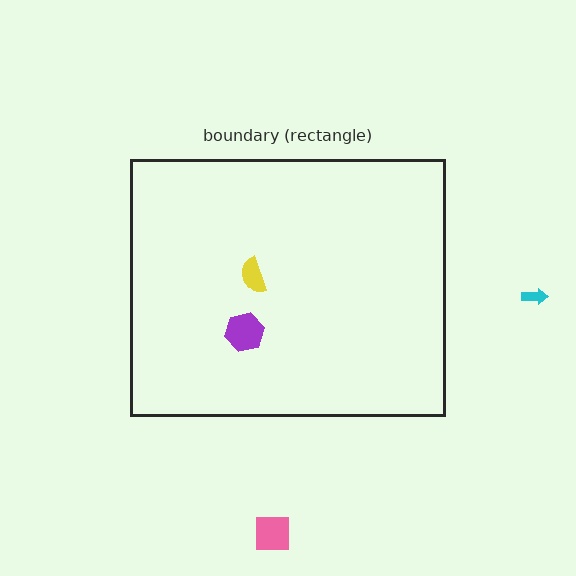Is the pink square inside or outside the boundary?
Outside.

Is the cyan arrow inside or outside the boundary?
Outside.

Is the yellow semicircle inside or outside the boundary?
Inside.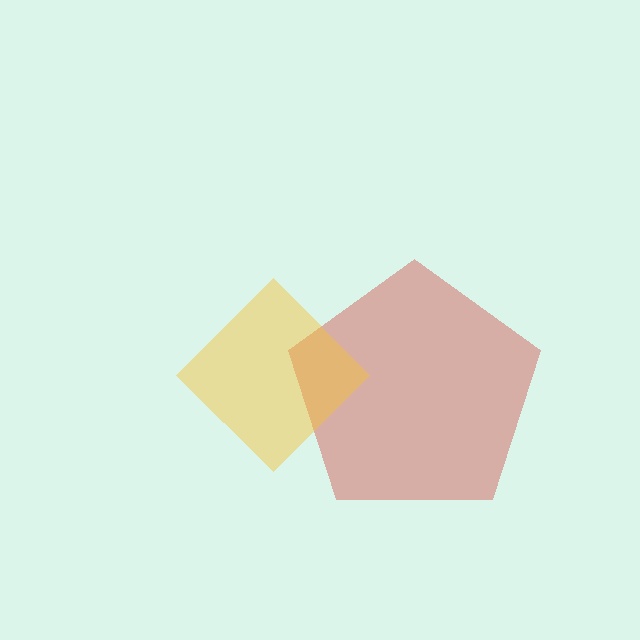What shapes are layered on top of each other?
The layered shapes are: a red pentagon, a yellow diamond.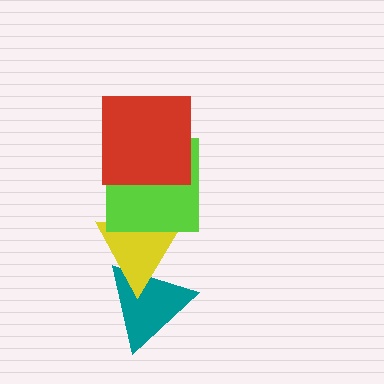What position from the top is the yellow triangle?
The yellow triangle is 3rd from the top.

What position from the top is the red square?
The red square is 1st from the top.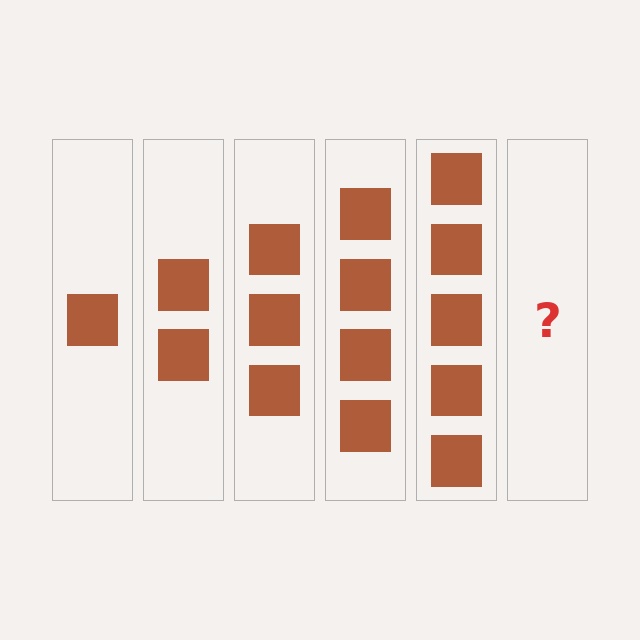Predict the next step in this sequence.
The next step is 6 squares.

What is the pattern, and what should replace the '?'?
The pattern is that each step adds one more square. The '?' should be 6 squares.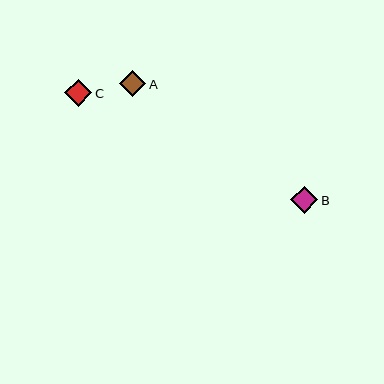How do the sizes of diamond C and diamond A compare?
Diamond C and diamond A are approximately the same size.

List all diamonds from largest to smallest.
From largest to smallest: C, B, A.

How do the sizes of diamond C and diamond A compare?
Diamond C and diamond A are approximately the same size.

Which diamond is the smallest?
Diamond A is the smallest with a size of approximately 27 pixels.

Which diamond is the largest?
Diamond C is the largest with a size of approximately 27 pixels.